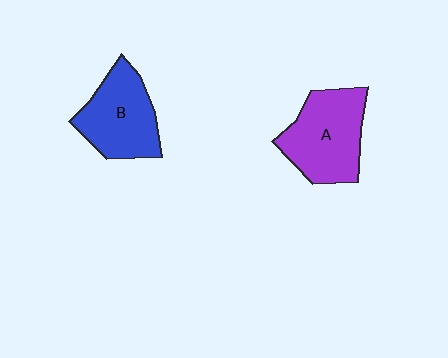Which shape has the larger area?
Shape A (purple).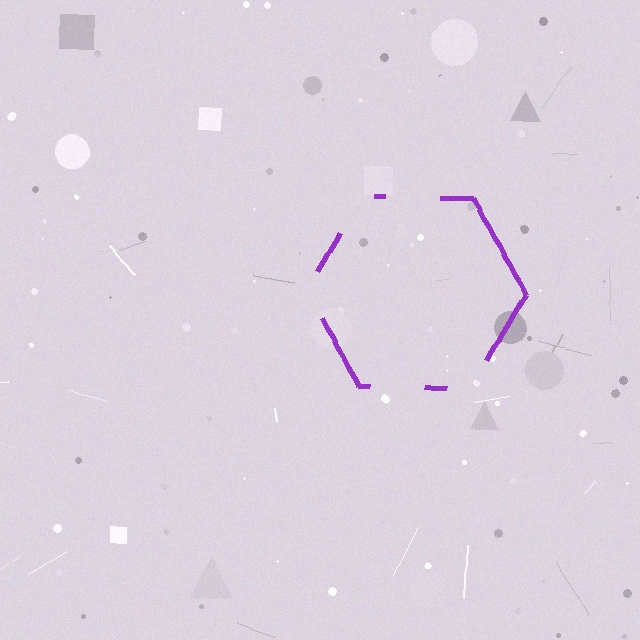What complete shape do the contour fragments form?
The contour fragments form a hexagon.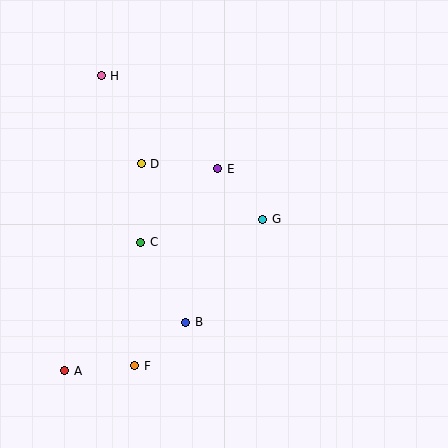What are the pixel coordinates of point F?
Point F is at (135, 366).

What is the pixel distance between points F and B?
The distance between F and B is 67 pixels.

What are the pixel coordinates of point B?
Point B is at (186, 322).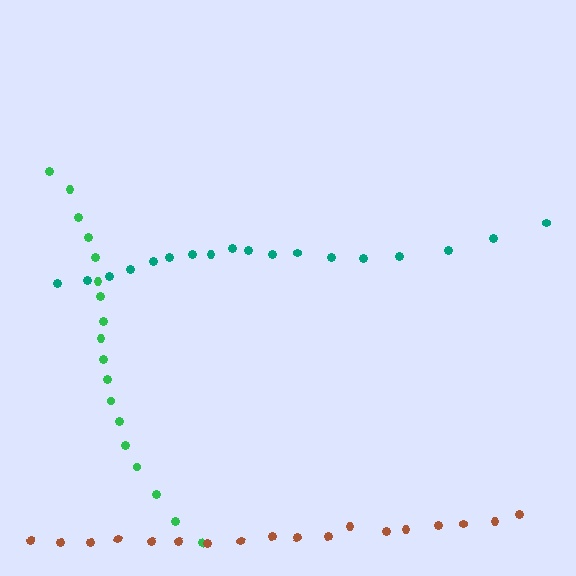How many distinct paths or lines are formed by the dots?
There are 3 distinct paths.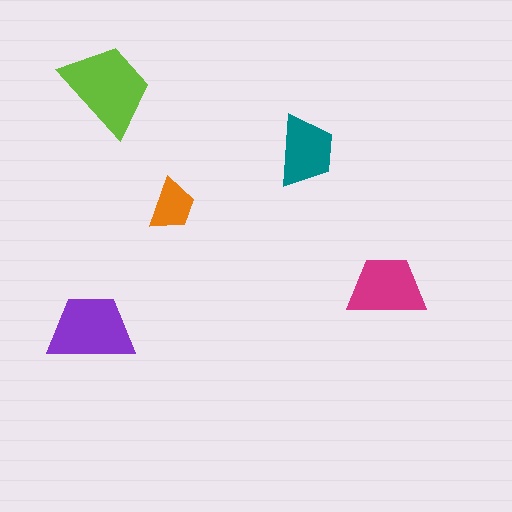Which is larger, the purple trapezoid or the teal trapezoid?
The purple one.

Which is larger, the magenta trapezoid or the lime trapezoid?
The lime one.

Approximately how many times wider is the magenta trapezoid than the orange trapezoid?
About 1.5 times wider.